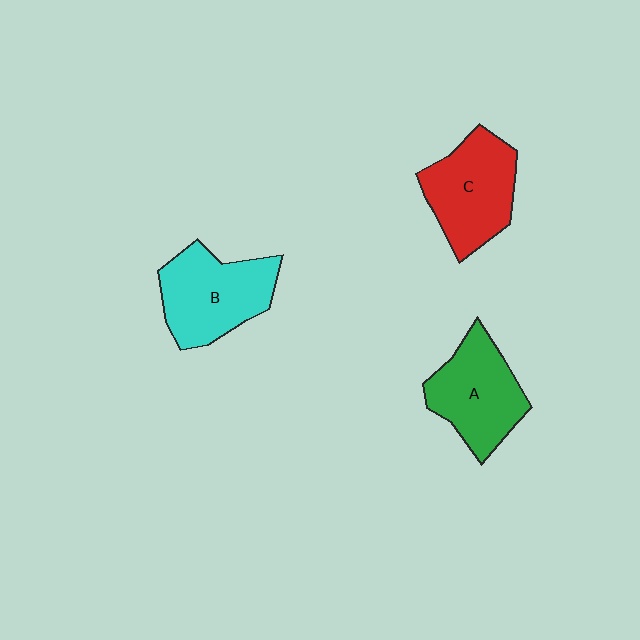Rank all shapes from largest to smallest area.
From largest to smallest: B (cyan), C (red), A (green).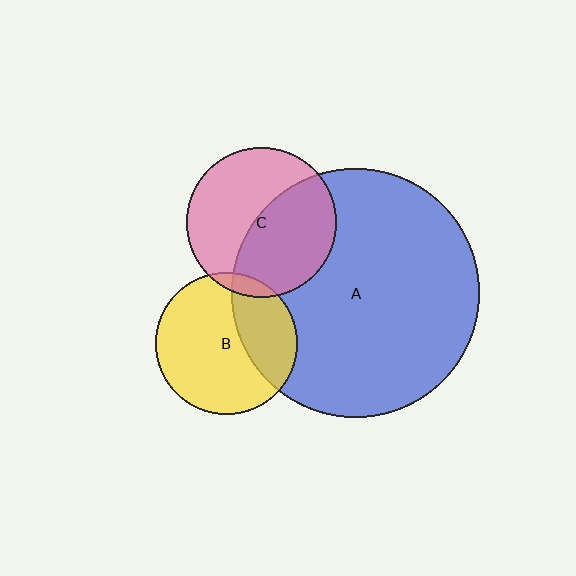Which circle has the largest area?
Circle A (blue).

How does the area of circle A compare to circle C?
Approximately 2.8 times.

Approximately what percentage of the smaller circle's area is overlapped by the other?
Approximately 30%.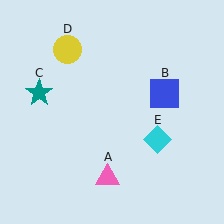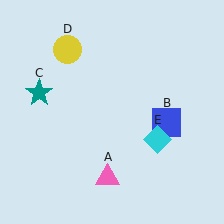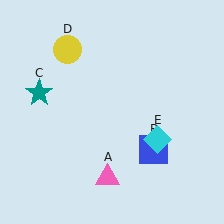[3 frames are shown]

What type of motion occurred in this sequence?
The blue square (object B) rotated clockwise around the center of the scene.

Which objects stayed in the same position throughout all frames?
Pink triangle (object A) and teal star (object C) and yellow circle (object D) and cyan diamond (object E) remained stationary.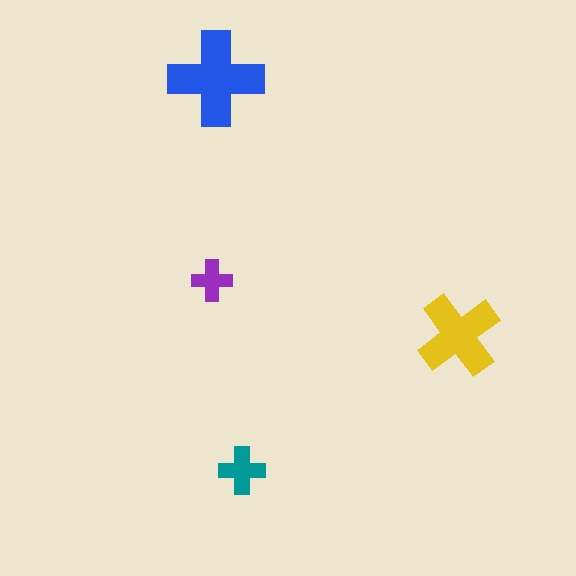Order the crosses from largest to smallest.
the blue one, the yellow one, the teal one, the purple one.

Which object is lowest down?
The teal cross is bottommost.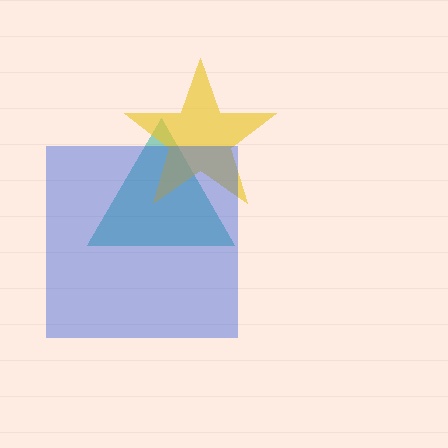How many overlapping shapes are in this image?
There are 3 overlapping shapes in the image.